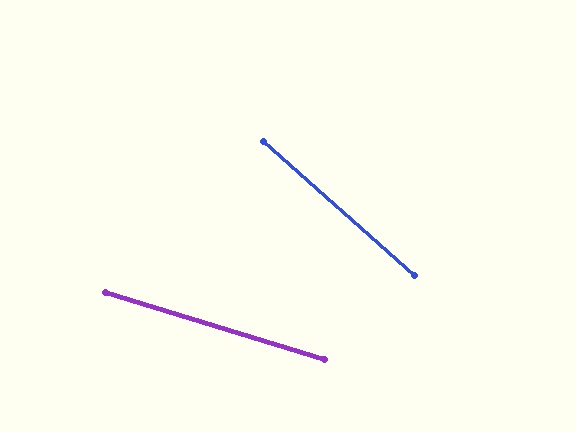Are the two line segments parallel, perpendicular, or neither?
Neither parallel nor perpendicular — they differ by about 24°.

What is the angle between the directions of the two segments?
Approximately 24 degrees.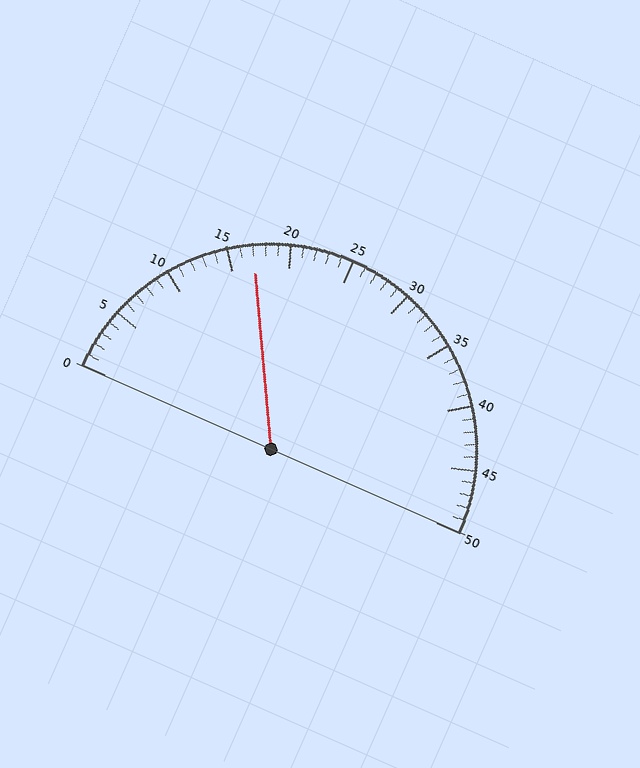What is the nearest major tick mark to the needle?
The nearest major tick mark is 15.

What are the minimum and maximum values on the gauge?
The gauge ranges from 0 to 50.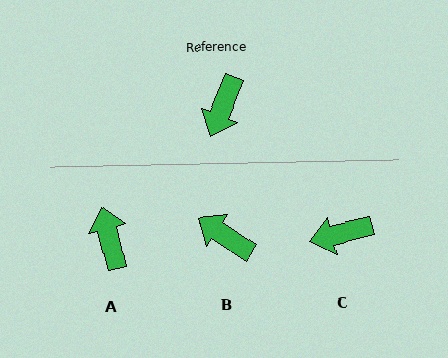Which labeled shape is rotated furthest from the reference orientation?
A, about 144 degrees away.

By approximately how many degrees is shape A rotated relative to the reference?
Approximately 144 degrees clockwise.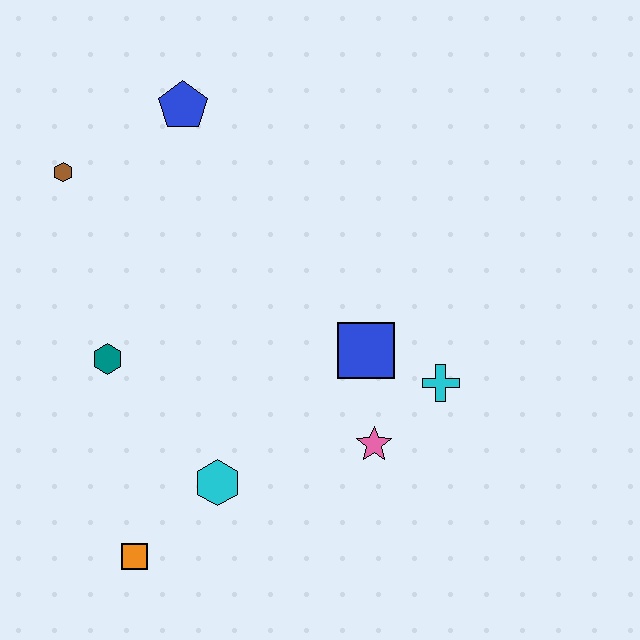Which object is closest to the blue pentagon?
The brown hexagon is closest to the blue pentagon.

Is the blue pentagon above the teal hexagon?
Yes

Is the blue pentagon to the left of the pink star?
Yes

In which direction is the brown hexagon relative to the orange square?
The brown hexagon is above the orange square.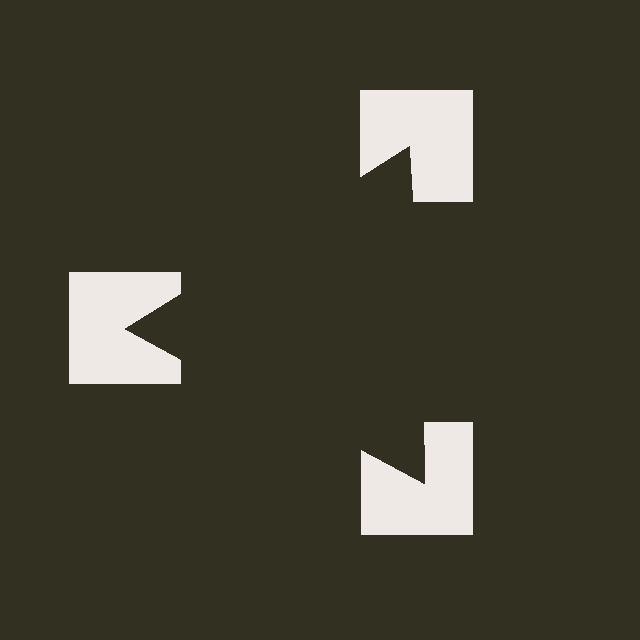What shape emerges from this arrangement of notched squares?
An illusory triangle — its edges are inferred from the aligned wedge cuts in the notched squares, not physically drawn.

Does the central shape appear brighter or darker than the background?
It typically appears slightly darker than the background, even though no actual brightness change is drawn.